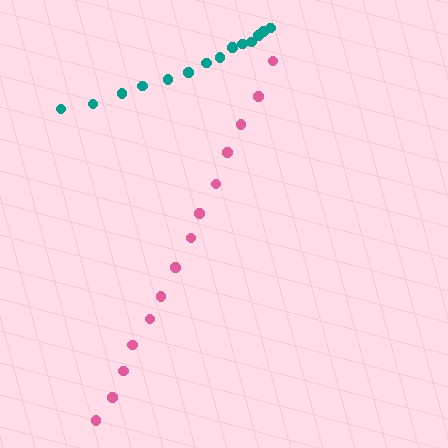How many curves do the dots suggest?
There are 2 distinct paths.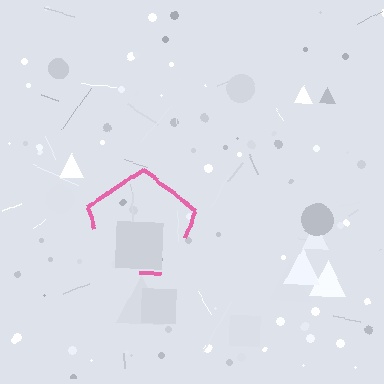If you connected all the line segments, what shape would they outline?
They would outline a pentagon.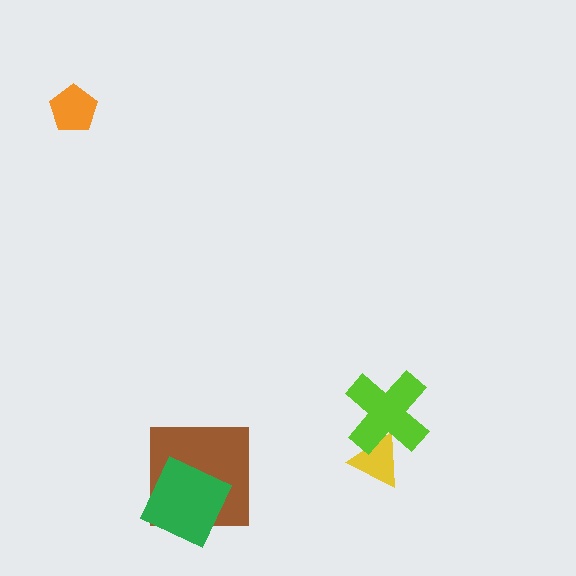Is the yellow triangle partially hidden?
Yes, it is partially covered by another shape.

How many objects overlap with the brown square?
1 object overlaps with the brown square.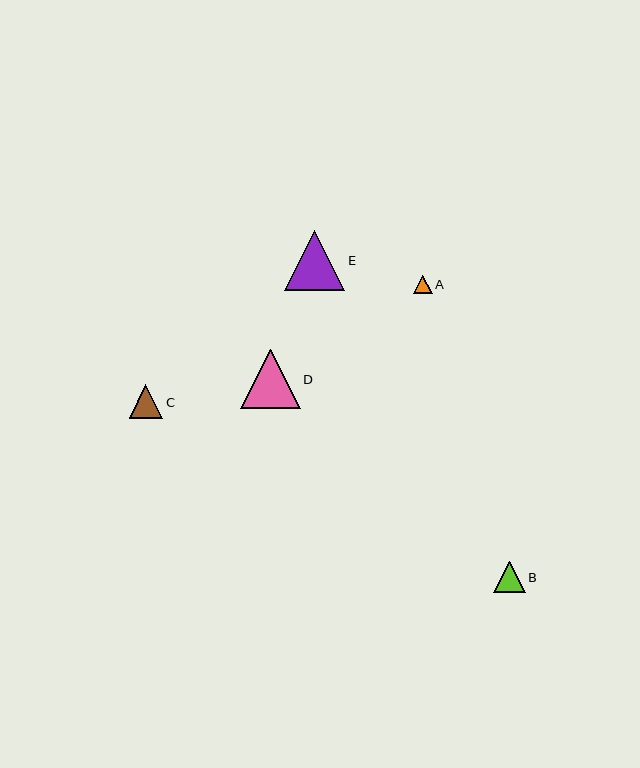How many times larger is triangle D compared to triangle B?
Triangle D is approximately 1.9 times the size of triangle B.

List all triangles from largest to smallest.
From largest to smallest: E, D, C, B, A.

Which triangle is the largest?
Triangle E is the largest with a size of approximately 60 pixels.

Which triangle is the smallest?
Triangle A is the smallest with a size of approximately 19 pixels.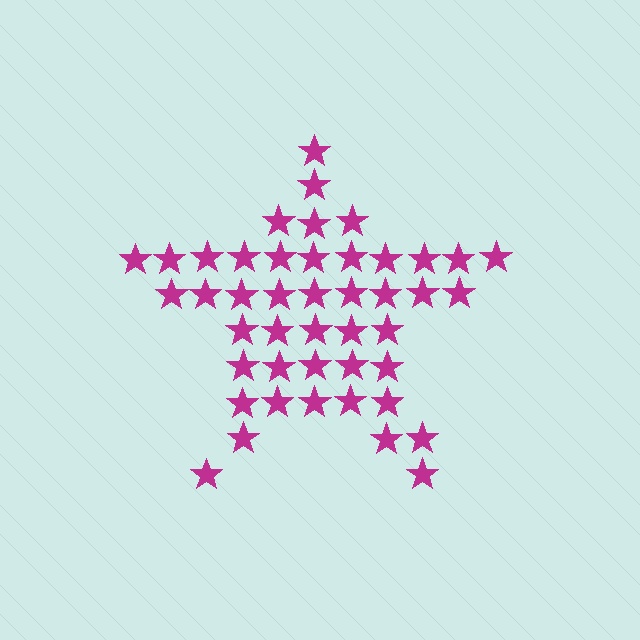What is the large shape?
The large shape is a star.